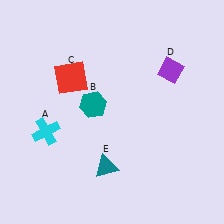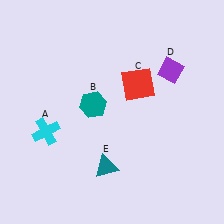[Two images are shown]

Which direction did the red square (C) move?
The red square (C) moved right.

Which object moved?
The red square (C) moved right.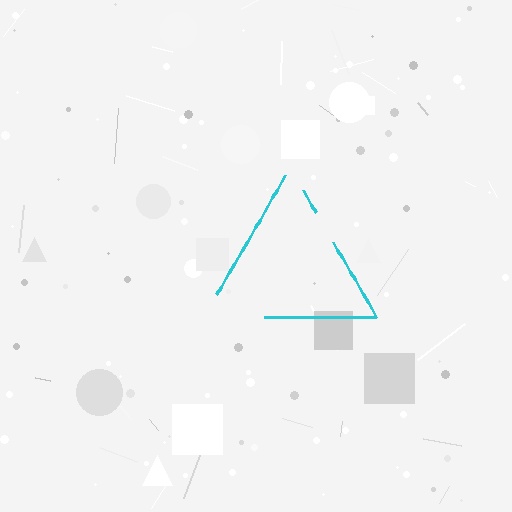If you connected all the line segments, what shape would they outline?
They would outline a triangle.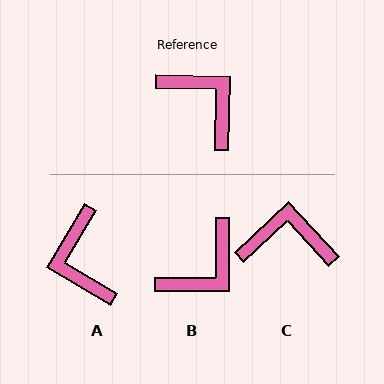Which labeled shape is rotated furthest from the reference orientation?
A, about 151 degrees away.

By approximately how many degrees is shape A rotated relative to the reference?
Approximately 151 degrees counter-clockwise.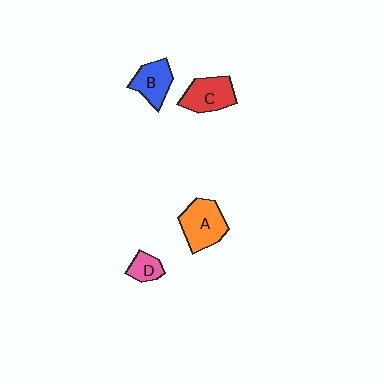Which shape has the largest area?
Shape A (orange).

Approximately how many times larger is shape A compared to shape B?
Approximately 1.3 times.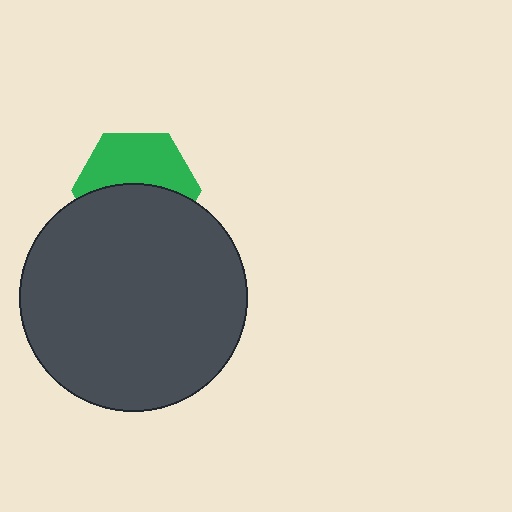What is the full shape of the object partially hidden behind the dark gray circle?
The partially hidden object is a green hexagon.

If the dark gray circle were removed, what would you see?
You would see the complete green hexagon.